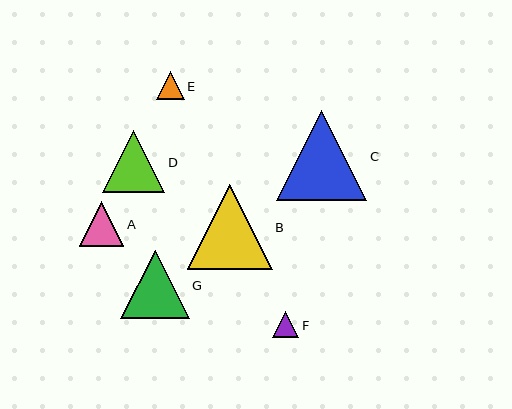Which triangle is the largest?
Triangle C is the largest with a size of approximately 90 pixels.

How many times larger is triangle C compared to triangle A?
Triangle C is approximately 2.0 times the size of triangle A.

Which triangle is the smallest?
Triangle F is the smallest with a size of approximately 26 pixels.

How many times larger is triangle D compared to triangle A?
Triangle D is approximately 1.4 times the size of triangle A.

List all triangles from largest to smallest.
From largest to smallest: C, B, G, D, A, E, F.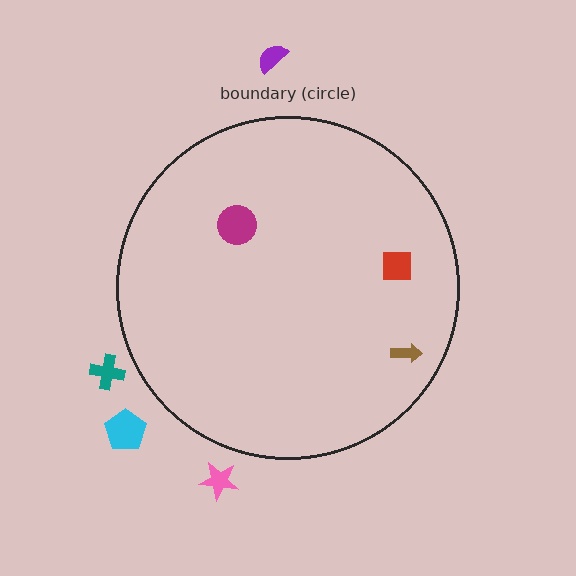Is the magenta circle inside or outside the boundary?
Inside.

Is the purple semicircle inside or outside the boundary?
Outside.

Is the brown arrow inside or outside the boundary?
Inside.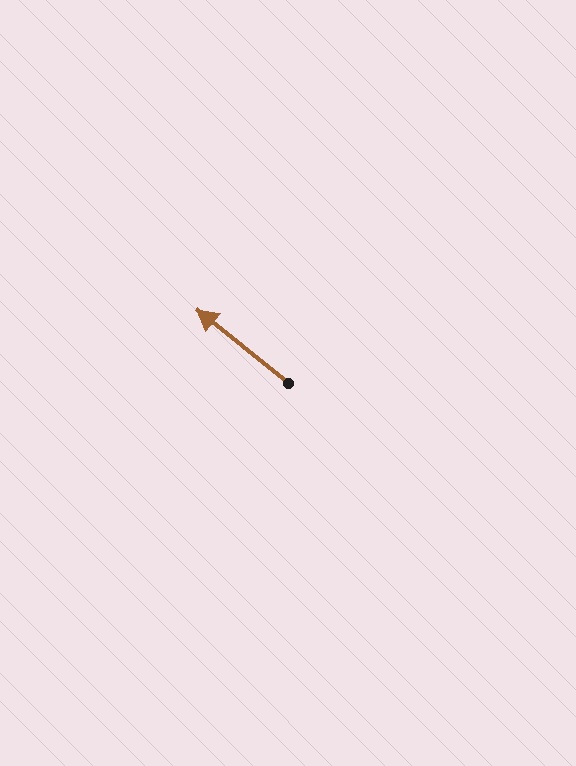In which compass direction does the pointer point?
Northwest.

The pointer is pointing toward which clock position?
Roughly 10 o'clock.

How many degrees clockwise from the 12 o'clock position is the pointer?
Approximately 309 degrees.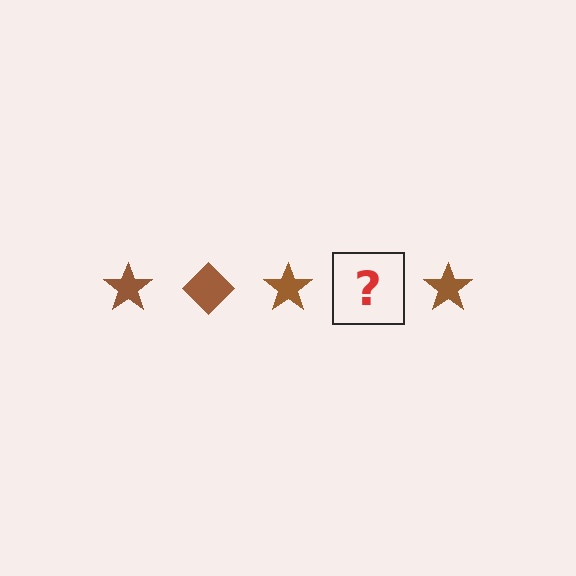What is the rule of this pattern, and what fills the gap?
The rule is that the pattern cycles through star, diamond shapes in brown. The gap should be filled with a brown diamond.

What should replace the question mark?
The question mark should be replaced with a brown diamond.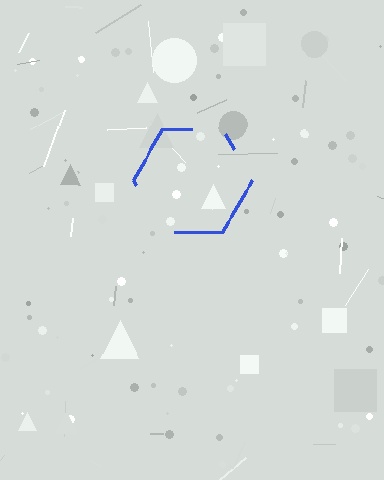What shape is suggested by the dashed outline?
The dashed outline suggests a hexagon.